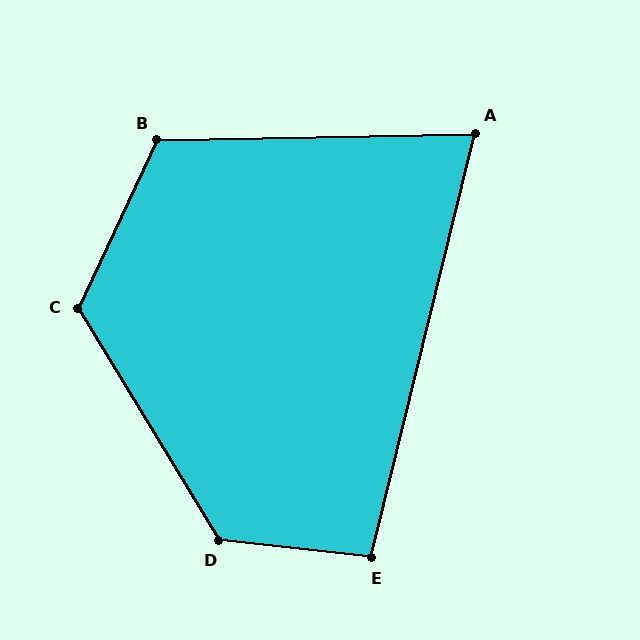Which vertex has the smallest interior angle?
A, at approximately 75 degrees.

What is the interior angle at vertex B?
Approximately 116 degrees (obtuse).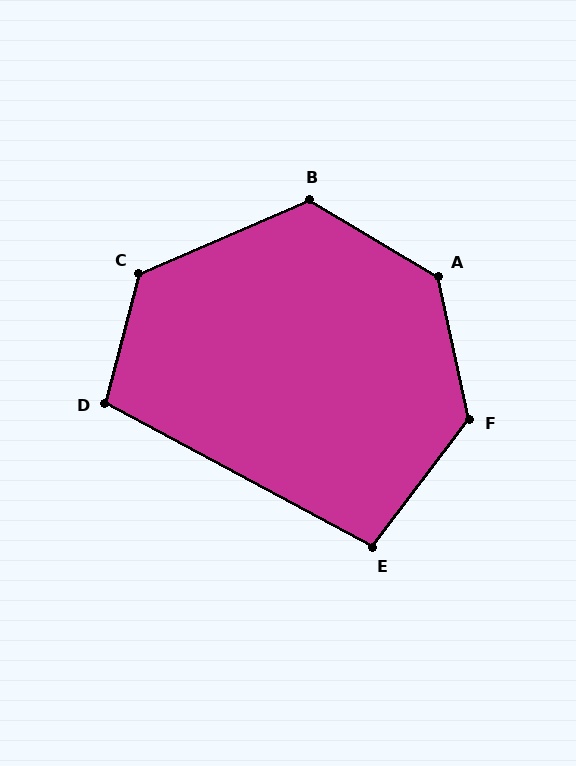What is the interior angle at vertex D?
Approximately 103 degrees (obtuse).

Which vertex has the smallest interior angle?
E, at approximately 99 degrees.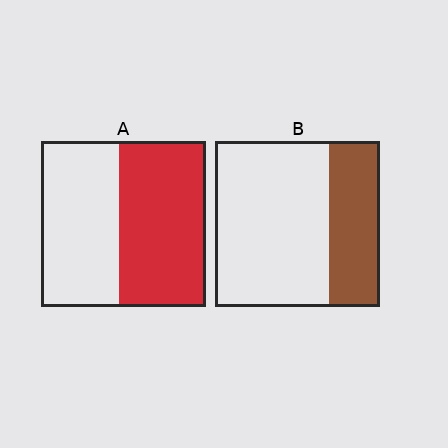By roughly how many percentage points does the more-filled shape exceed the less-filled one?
By roughly 20 percentage points (A over B).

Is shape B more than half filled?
No.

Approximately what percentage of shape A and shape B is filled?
A is approximately 55% and B is approximately 30%.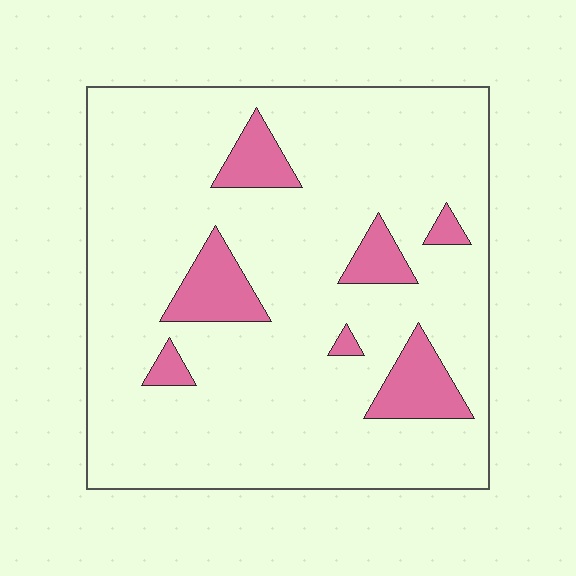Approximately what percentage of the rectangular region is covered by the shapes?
Approximately 15%.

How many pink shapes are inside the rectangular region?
7.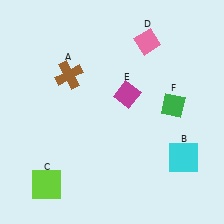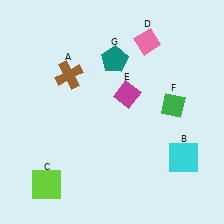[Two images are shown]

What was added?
A teal pentagon (G) was added in Image 2.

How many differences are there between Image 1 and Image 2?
There is 1 difference between the two images.